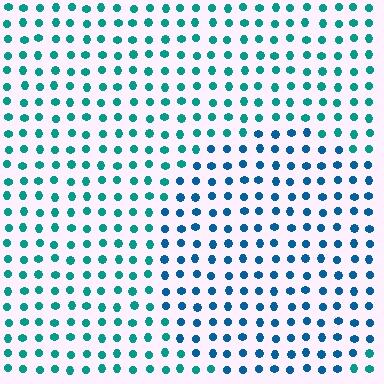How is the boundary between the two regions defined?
The boundary is defined purely by a slight shift in hue (about 30 degrees). Spacing, size, and orientation are identical on both sides.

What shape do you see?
I see a circle.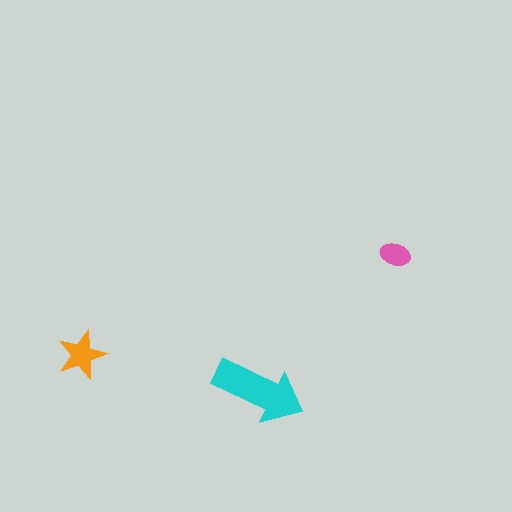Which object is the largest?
The cyan arrow.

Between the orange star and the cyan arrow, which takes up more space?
The cyan arrow.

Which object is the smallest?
The pink ellipse.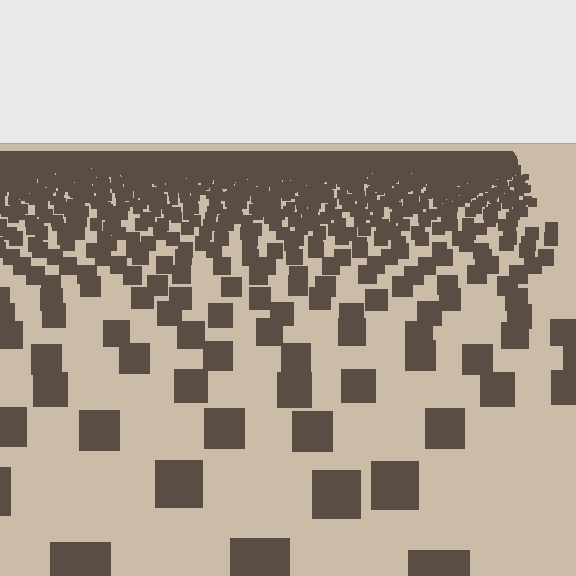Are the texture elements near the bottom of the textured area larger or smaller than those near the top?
Larger. Near the bottom, elements are closer to the viewer and appear at a bigger on-screen size.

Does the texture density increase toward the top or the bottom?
Density increases toward the top.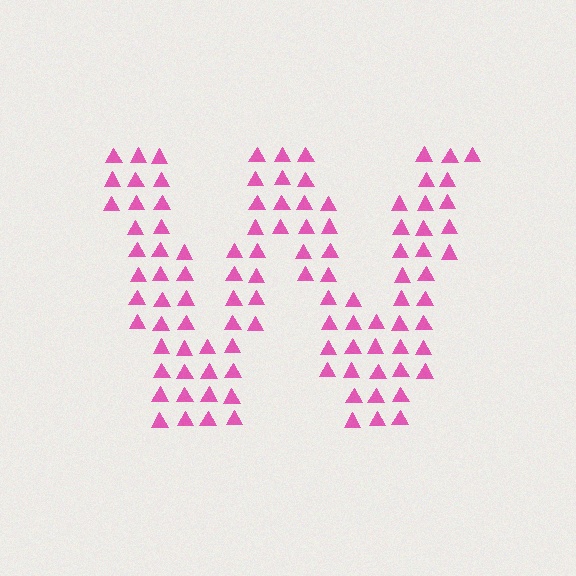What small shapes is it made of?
It is made of small triangles.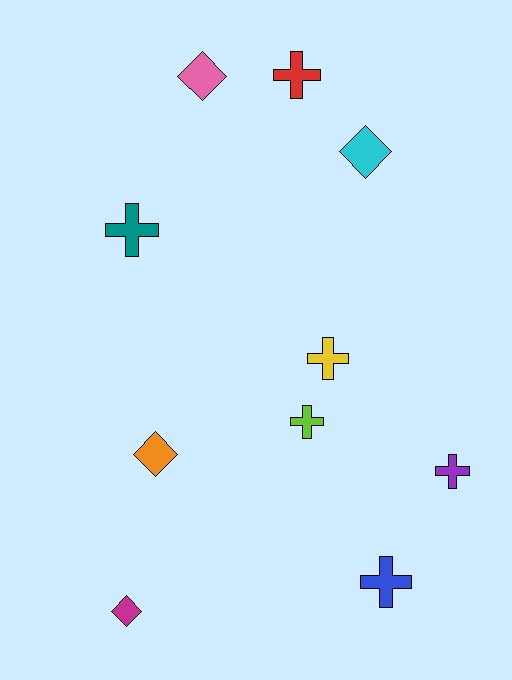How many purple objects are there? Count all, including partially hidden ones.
There is 1 purple object.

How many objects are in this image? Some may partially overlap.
There are 10 objects.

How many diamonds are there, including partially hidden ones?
There are 4 diamonds.